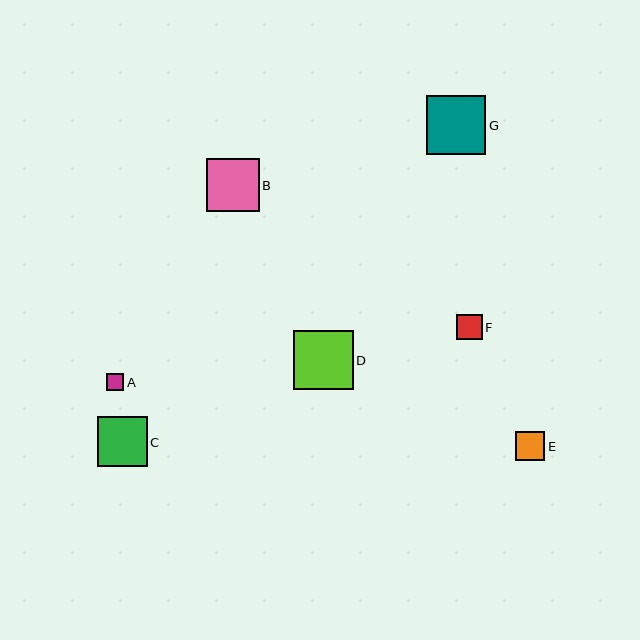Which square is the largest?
Square D is the largest with a size of approximately 60 pixels.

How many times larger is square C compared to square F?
Square C is approximately 2.0 times the size of square F.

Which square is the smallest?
Square A is the smallest with a size of approximately 18 pixels.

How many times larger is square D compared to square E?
Square D is approximately 2.0 times the size of square E.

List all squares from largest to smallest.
From largest to smallest: D, G, B, C, E, F, A.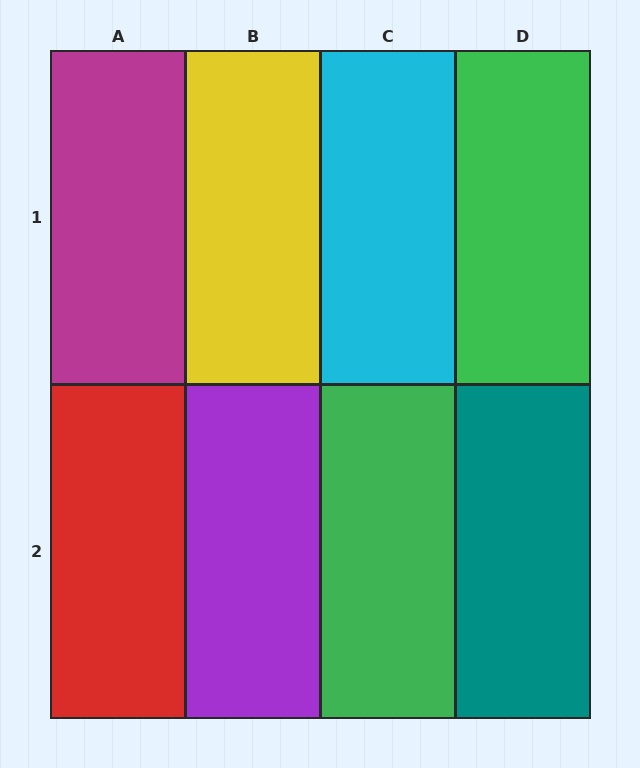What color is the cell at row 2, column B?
Purple.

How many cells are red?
1 cell is red.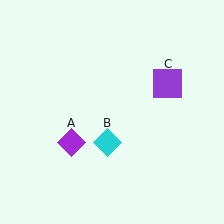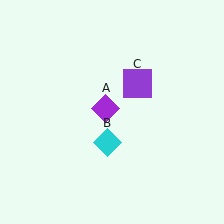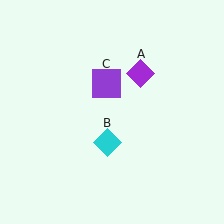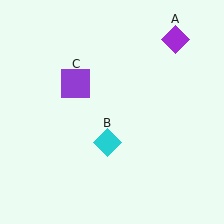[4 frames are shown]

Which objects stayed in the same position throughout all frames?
Cyan diamond (object B) remained stationary.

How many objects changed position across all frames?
2 objects changed position: purple diamond (object A), purple square (object C).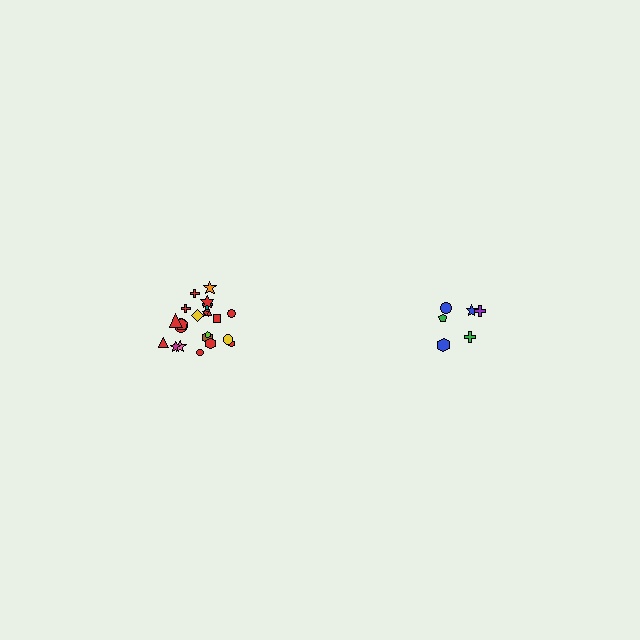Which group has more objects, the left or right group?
The left group.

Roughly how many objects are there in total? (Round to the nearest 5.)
Roughly 30 objects in total.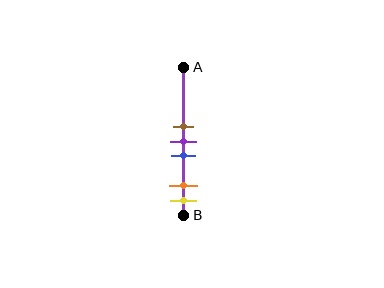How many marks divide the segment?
There are 5 marks dividing the segment.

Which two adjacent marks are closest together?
The brown and purple marks are the closest adjacent pair.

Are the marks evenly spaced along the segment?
No, the marks are not evenly spaced.